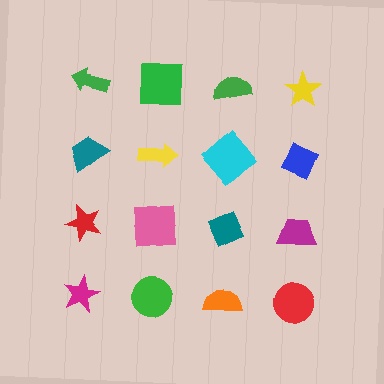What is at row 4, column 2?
A green circle.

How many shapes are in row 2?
4 shapes.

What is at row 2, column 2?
A yellow arrow.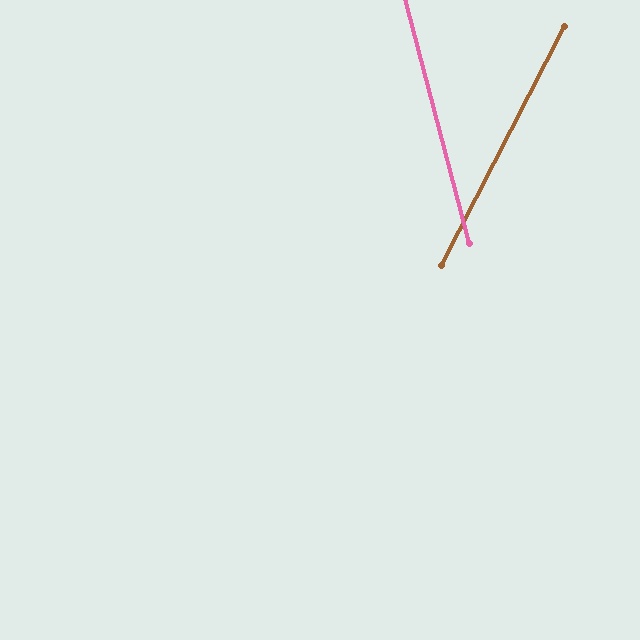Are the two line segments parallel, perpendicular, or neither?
Neither parallel nor perpendicular — they differ by about 42°.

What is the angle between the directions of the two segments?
Approximately 42 degrees.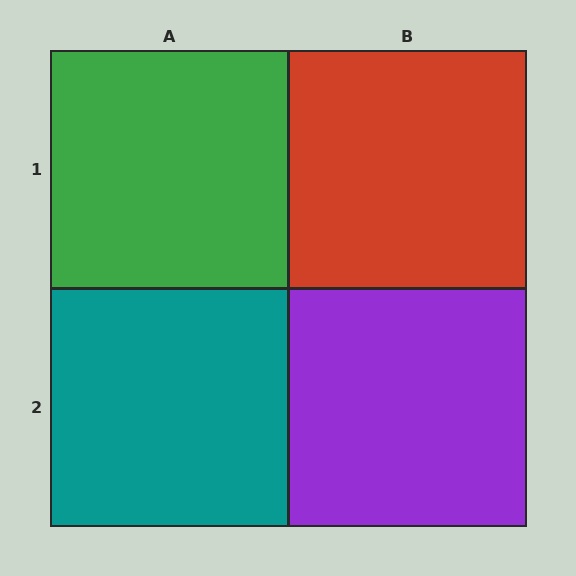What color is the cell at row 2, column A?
Teal.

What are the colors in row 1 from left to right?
Green, red.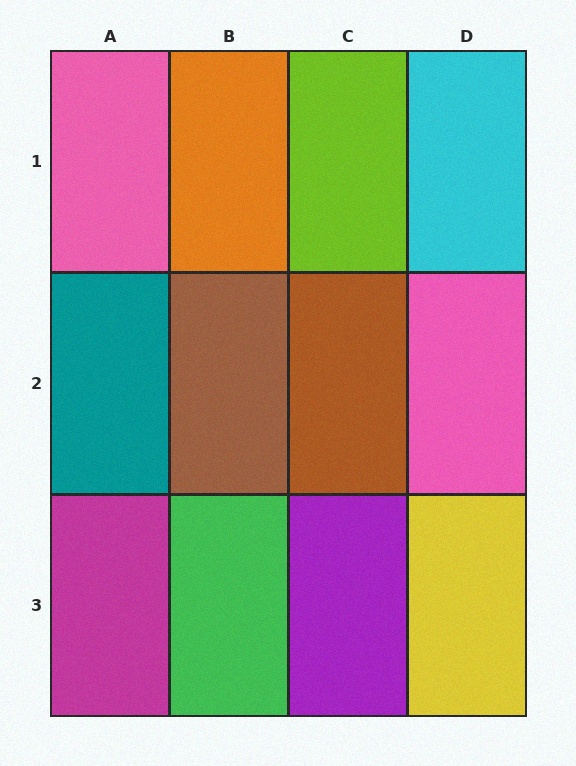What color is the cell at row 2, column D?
Pink.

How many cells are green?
1 cell is green.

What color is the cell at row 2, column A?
Teal.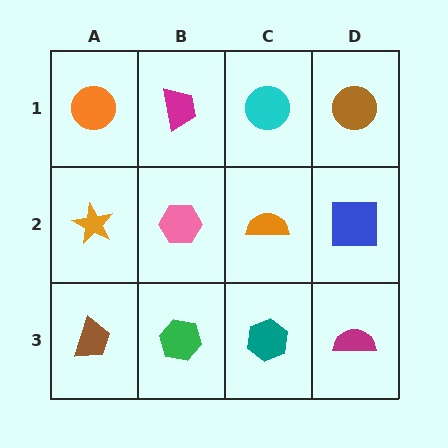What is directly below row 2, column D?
A magenta semicircle.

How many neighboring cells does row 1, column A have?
2.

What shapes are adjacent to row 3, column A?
An orange star (row 2, column A), a green hexagon (row 3, column B).